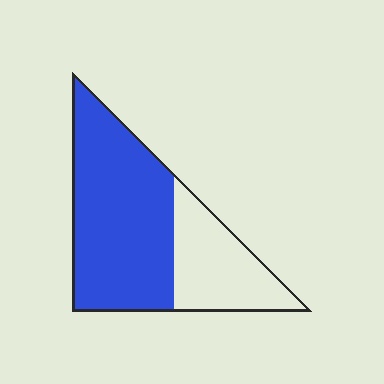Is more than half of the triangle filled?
Yes.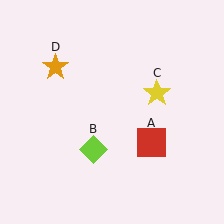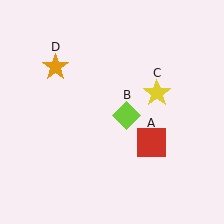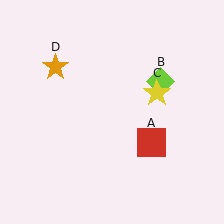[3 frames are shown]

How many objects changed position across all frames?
1 object changed position: lime diamond (object B).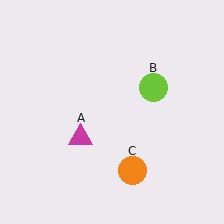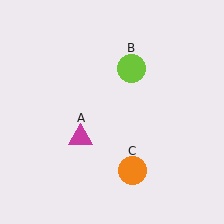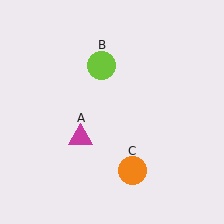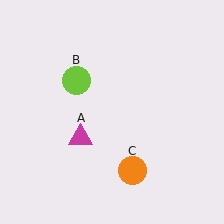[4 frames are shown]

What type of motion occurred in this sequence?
The lime circle (object B) rotated counterclockwise around the center of the scene.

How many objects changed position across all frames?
1 object changed position: lime circle (object B).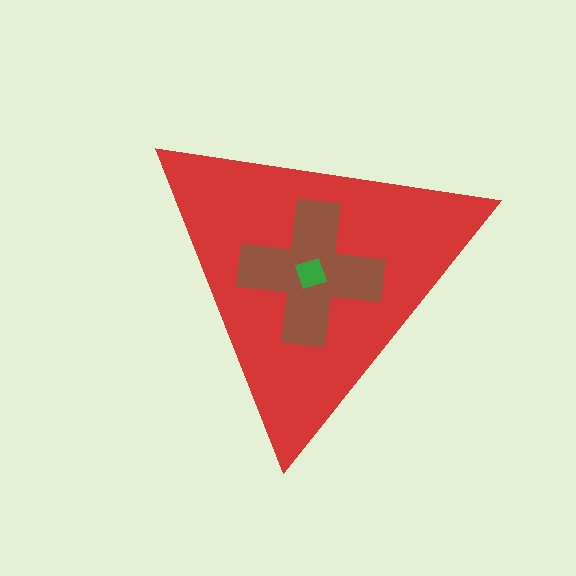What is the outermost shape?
The red triangle.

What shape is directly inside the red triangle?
The brown cross.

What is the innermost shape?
The green diamond.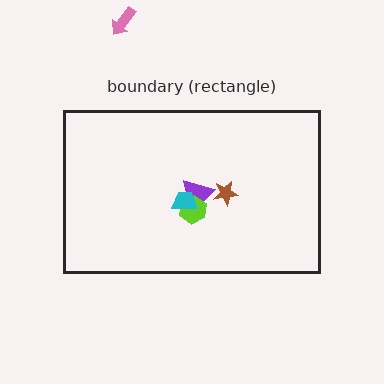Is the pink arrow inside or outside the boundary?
Outside.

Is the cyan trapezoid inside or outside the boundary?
Inside.